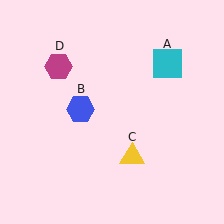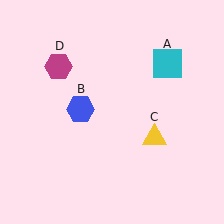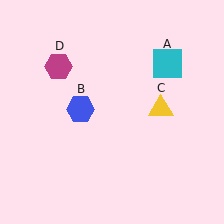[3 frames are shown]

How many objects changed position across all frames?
1 object changed position: yellow triangle (object C).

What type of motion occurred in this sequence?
The yellow triangle (object C) rotated counterclockwise around the center of the scene.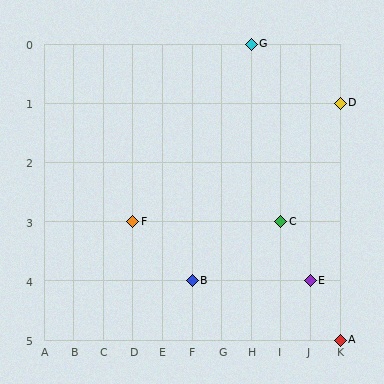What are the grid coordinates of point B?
Point B is at grid coordinates (F, 4).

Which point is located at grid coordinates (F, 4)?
Point B is at (F, 4).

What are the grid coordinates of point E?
Point E is at grid coordinates (J, 4).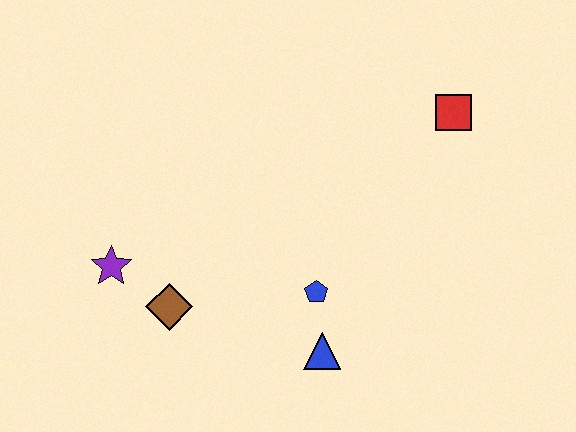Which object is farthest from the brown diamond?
The red square is farthest from the brown diamond.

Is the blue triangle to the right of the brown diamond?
Yes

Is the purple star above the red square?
No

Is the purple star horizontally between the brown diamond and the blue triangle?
No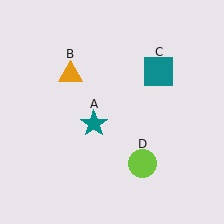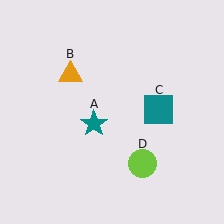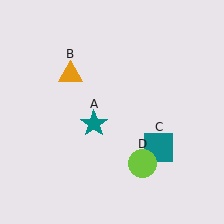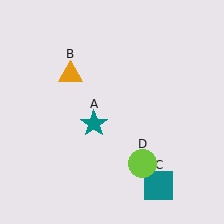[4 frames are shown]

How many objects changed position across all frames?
1 object changed position: teal square (object C).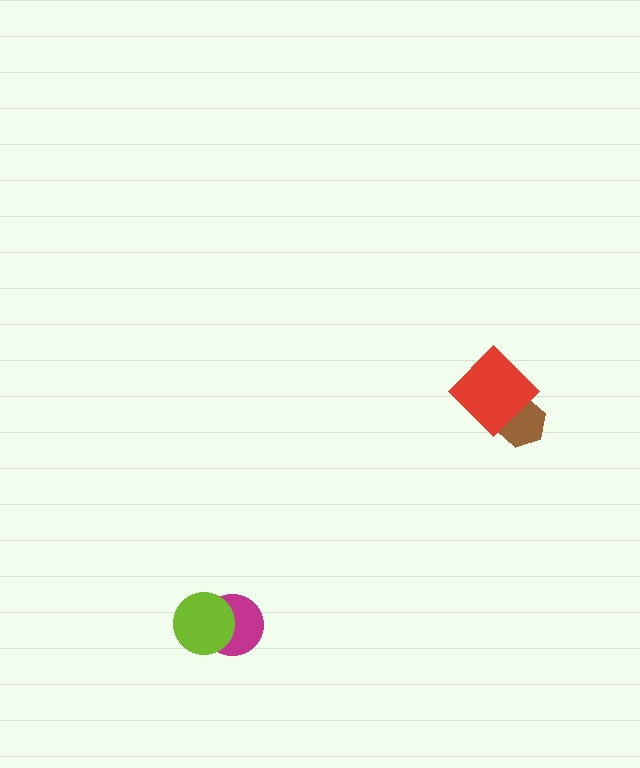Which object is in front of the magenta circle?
The lime circle is in front of the magenta circle.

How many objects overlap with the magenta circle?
1 object overlaps with the magenta circle.